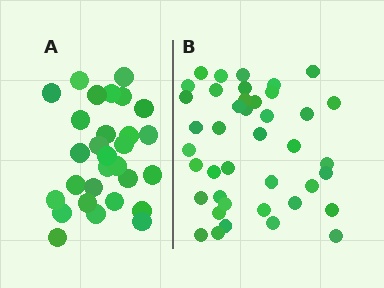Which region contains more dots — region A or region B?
Region B (the right region) has more dots.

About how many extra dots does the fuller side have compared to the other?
Region B has roughly 12 or so more dots than region A.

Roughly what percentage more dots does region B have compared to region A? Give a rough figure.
About 40% more.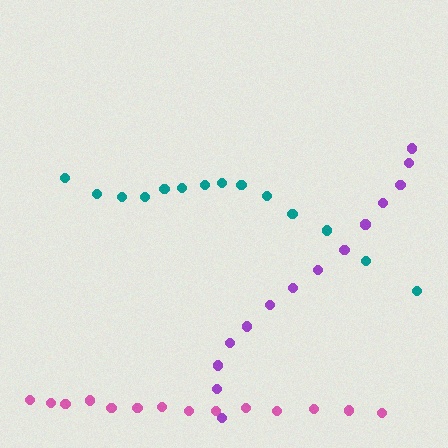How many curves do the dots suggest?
There are 3 distinct paths.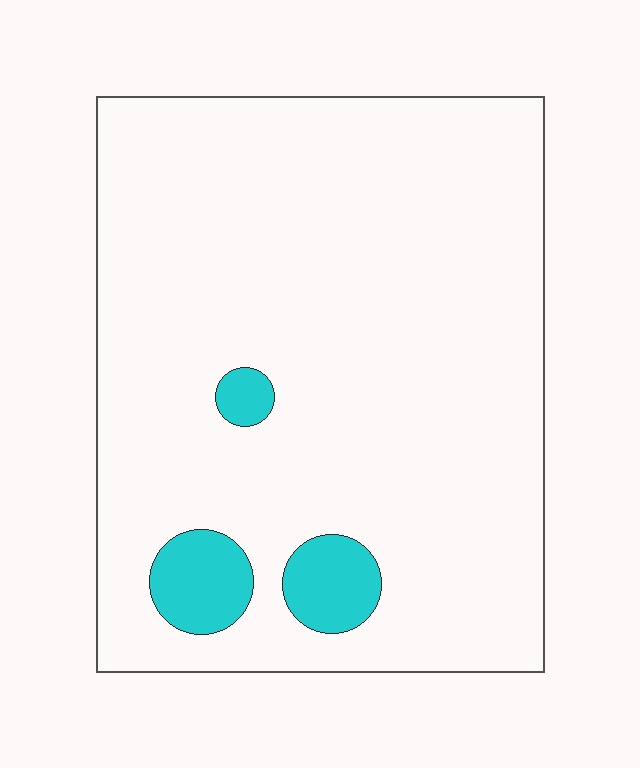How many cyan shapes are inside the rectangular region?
3.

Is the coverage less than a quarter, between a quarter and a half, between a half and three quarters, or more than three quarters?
Less than a quarter.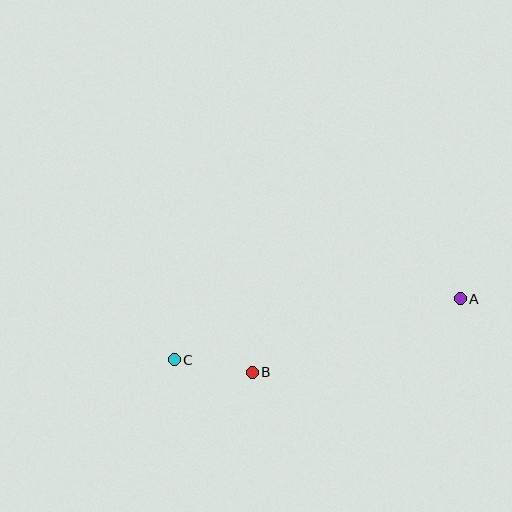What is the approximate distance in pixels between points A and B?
The distance between A and B is approximately 221 pixels.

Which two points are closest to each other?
Points B and C are closest to each other.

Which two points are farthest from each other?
Points A and C are farthest from each other.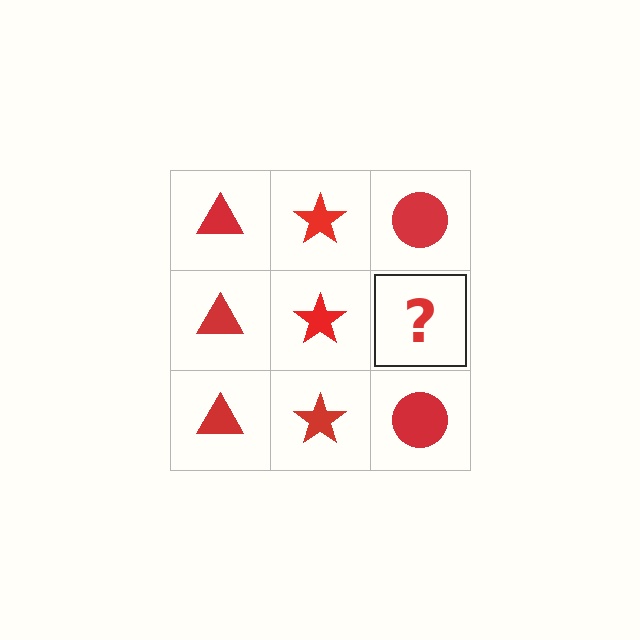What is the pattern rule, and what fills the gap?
The rule is that each column has a consistent shape. The gap should be filled with a red circle.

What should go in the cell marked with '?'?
The missing cell should contain a red circle.